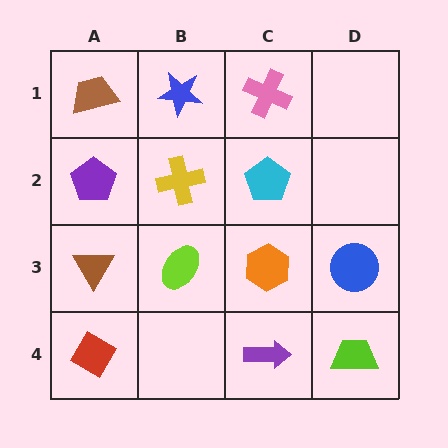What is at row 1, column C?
A pink cross.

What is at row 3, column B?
A lime ellipse.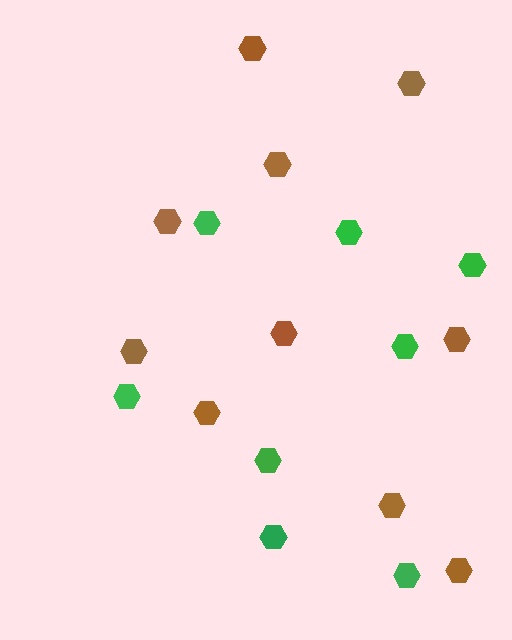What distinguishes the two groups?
There are 2 groups: one group of brown hexagons (10) and one group of green hexagons (8).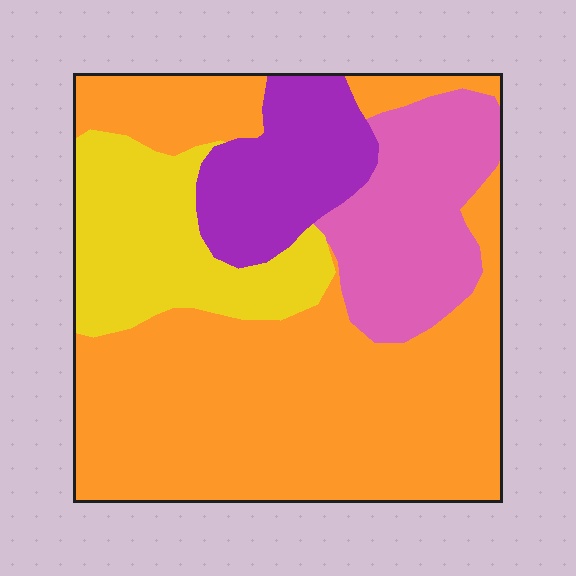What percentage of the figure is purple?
Purple covers 12% of the figure.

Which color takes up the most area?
Orange, at roughly 55%.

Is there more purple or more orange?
Orange.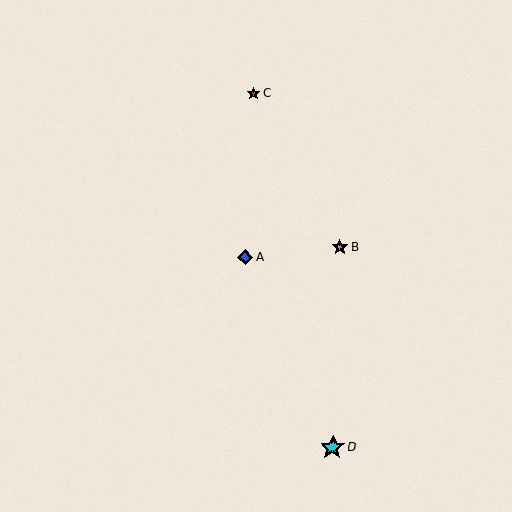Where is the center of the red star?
The center of the red star is at (254, 93).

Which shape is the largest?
The cyan star (labeled D) is the largest.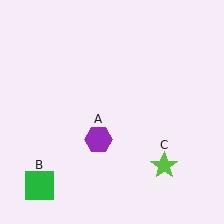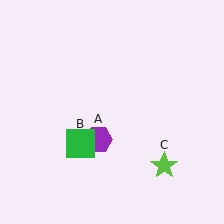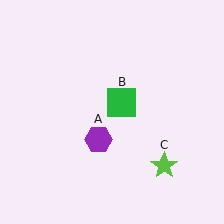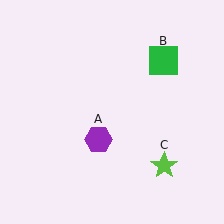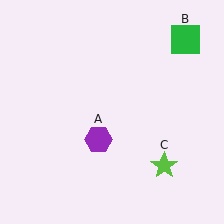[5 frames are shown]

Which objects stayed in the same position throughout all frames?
Purple hexagon (object A) and lime star (object C) remained stationary.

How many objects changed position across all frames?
1 object changed position: green square (object B).